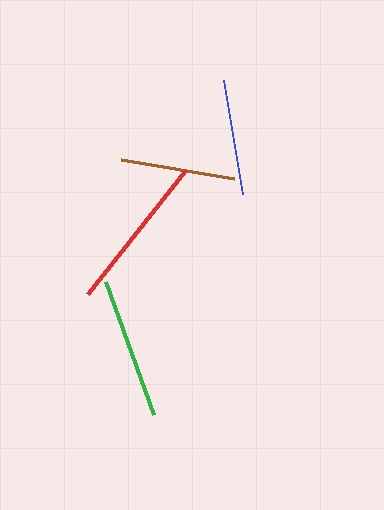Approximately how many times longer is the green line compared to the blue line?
The green line is approximately 1.2 times the length of the blue line.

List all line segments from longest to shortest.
From longest to shortest: red, green, blue, brown.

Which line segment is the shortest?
The brown line is the shortest at approximately 115 pixels.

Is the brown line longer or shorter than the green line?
The green line is longer than the brown line.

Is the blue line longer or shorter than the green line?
The green line is longer than the blue line.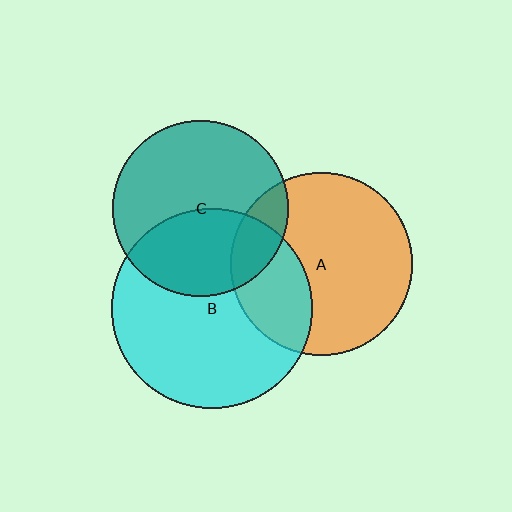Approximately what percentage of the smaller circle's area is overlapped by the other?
Approximately 40%.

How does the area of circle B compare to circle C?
Approximately 1.3 times.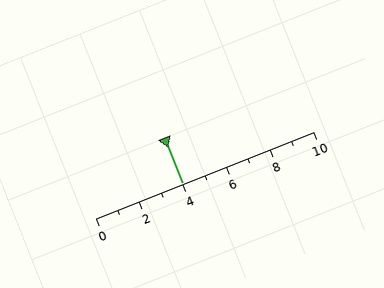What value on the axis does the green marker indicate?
The marker indicates approximately 4.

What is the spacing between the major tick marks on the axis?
The major ticks are spaced 2 apart.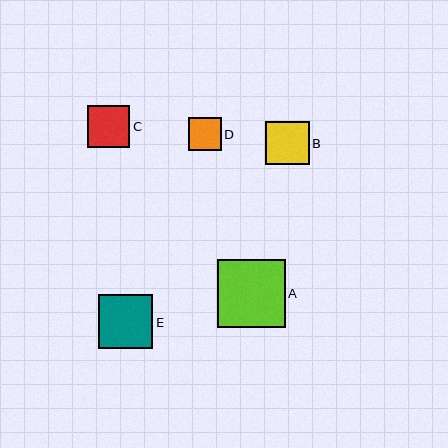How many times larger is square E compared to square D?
Square E is approximately 1.6 times the size of square D.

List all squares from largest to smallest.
From largest to smallest: A, E, B, C, D.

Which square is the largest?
Square A is the largest with a size of approximately 67 pixels.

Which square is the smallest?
Square D is the smallest with a size of approximately 33 pixels.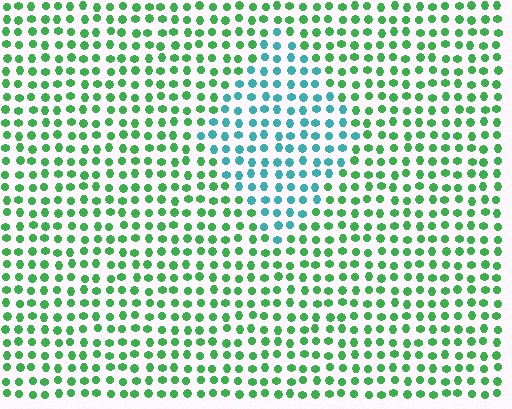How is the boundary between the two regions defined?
The boundary is defined purely by a slight shift in hue (about 51 degrees). Spacing, size, and orientation are identical on both sides.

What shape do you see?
I see a diamond.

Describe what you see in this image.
The image is filled with small green elements in a uniform arrangement. A diamond-shaped region is visible where the elements are tinted to a slightly different hue, forming a subtle color boundary.